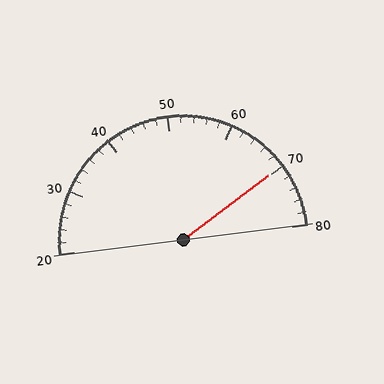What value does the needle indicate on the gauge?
The needle indicates approximately 70.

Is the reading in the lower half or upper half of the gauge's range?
The reading is in the upper half of the range (20 to 80).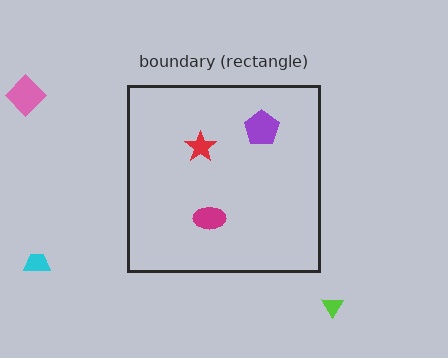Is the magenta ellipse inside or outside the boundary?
Inside.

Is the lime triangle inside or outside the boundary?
Outside.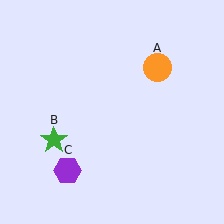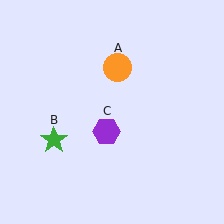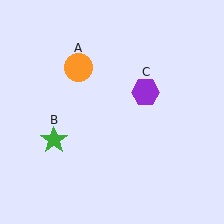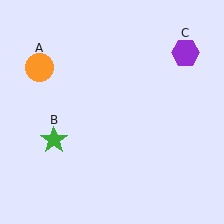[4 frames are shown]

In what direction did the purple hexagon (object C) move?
The purple hexagon (object C) moved up and to the right.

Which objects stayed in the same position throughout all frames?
Green star (object B) remained stationary.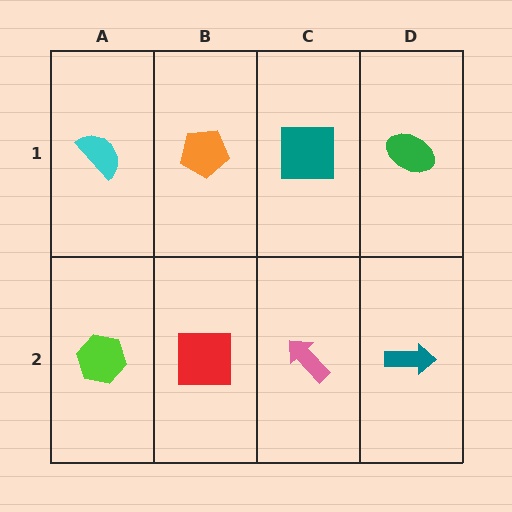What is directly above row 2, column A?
A cyan semicircle.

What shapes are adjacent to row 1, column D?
A teal arrow (row 2, column D), a teal square (row 1, column C).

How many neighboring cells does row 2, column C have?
3.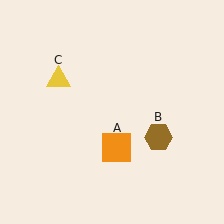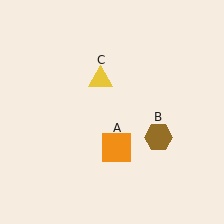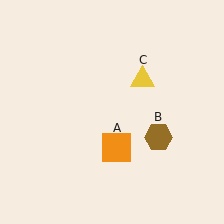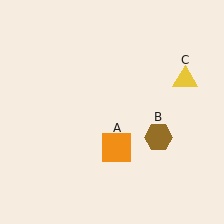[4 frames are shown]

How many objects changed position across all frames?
1 object changed position: yellow triangle (object C).